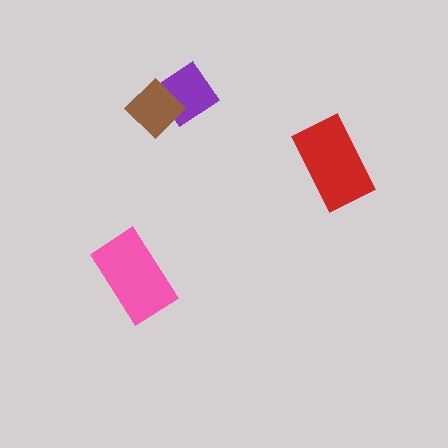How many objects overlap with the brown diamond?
1 object overlaps with the brown diamond.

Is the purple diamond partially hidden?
Yes, it is partially covered by another shape.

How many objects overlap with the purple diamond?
1 object overlaps with the purple diamond.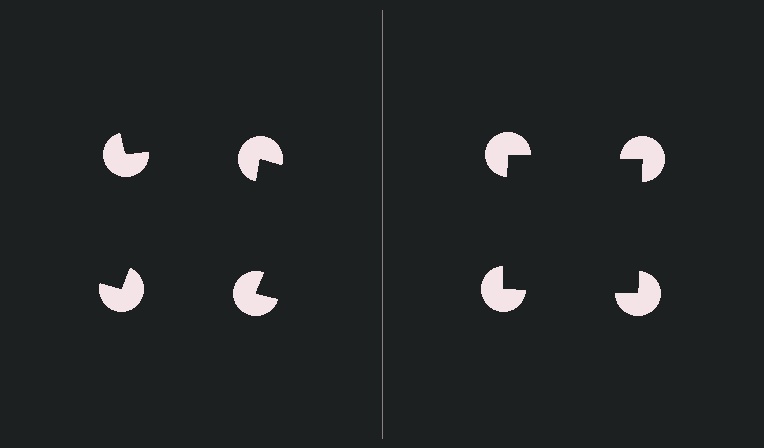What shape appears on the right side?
An illusory square.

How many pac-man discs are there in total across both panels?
8 — 4 on each side.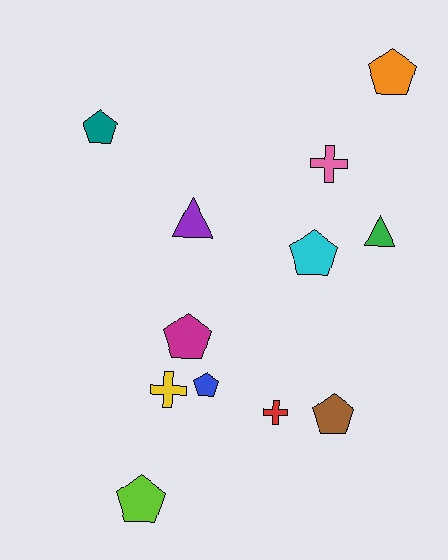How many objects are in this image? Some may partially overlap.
There are 12 objects.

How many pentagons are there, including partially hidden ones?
There are 7 pentagons.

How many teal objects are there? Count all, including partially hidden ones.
There is 1 teal object.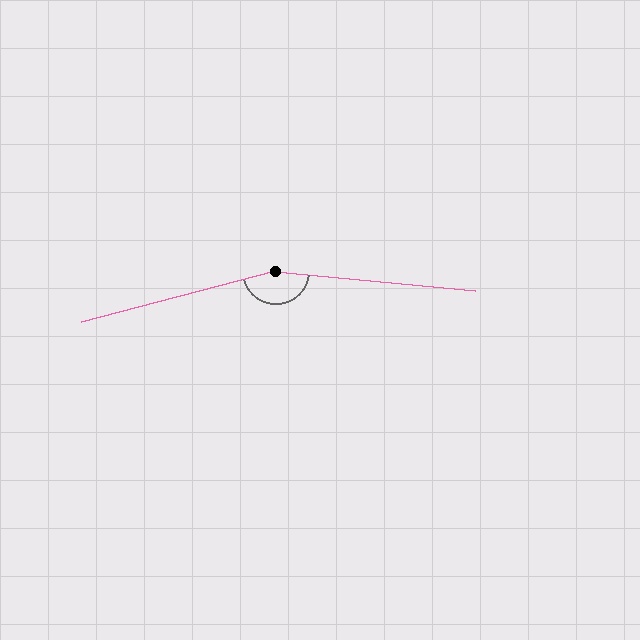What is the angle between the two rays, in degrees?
Approximately 160 degrees.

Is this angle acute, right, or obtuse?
It is obtuse.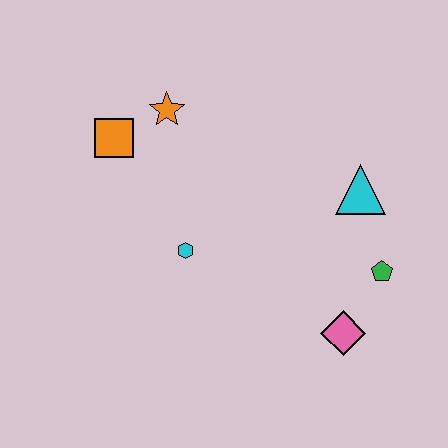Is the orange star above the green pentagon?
Yes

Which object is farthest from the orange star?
The pink diamond is farthest from the orange star.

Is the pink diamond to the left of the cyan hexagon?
No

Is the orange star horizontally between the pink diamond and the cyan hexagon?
No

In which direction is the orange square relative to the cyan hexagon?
The orange square is above the cyan hexagon.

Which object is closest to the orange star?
The orange square is closest to the orange star.